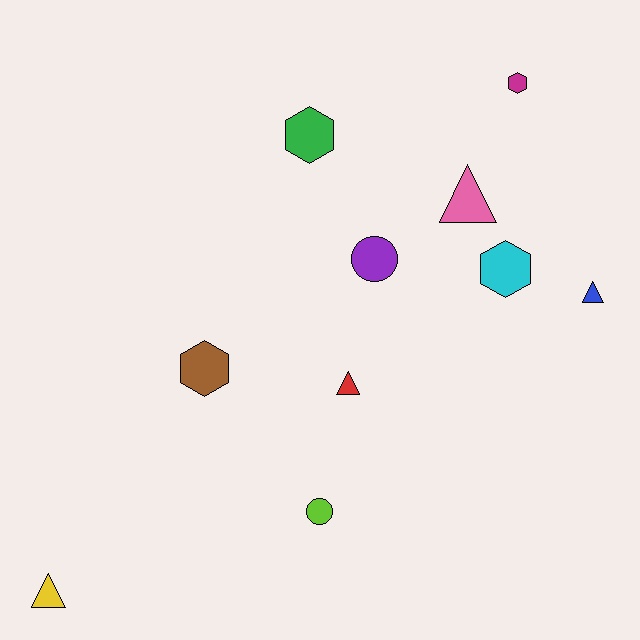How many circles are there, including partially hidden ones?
There are 2 circles.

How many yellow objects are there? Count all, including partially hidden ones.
There is 1 yellow object.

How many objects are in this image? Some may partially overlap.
There are 10 objects.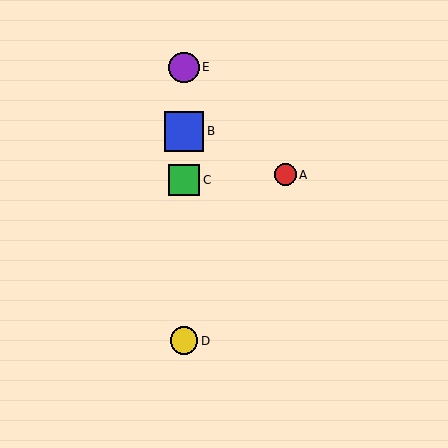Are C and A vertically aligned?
No, C is at x≈184 and A is at x≈285.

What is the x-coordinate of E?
Object E is at x≈184.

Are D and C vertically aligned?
Yes, both are at x≈184.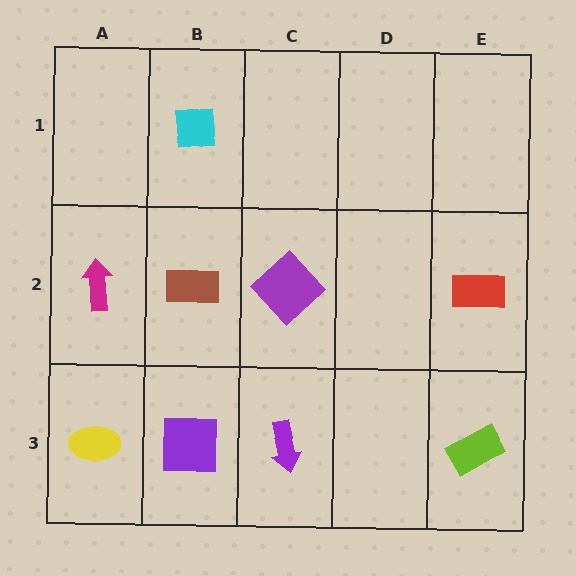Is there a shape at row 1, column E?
No, that cell is empty.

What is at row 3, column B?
A purple square.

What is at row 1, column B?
A cyan square.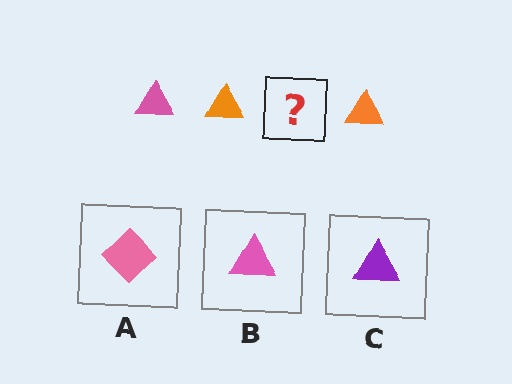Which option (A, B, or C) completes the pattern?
B.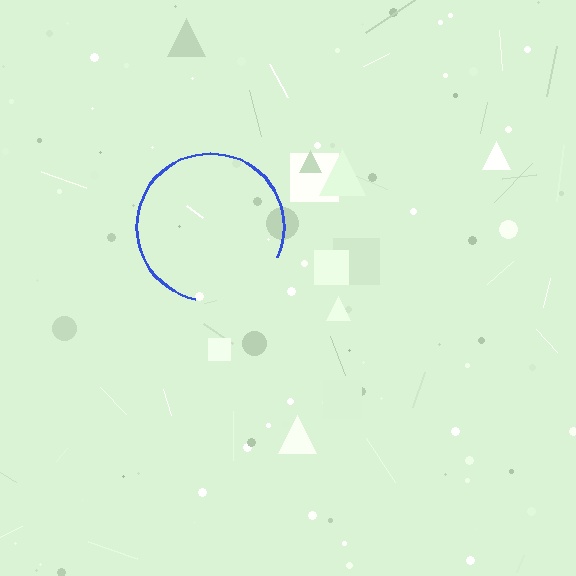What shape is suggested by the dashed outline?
The dashed outline suggests a circle.